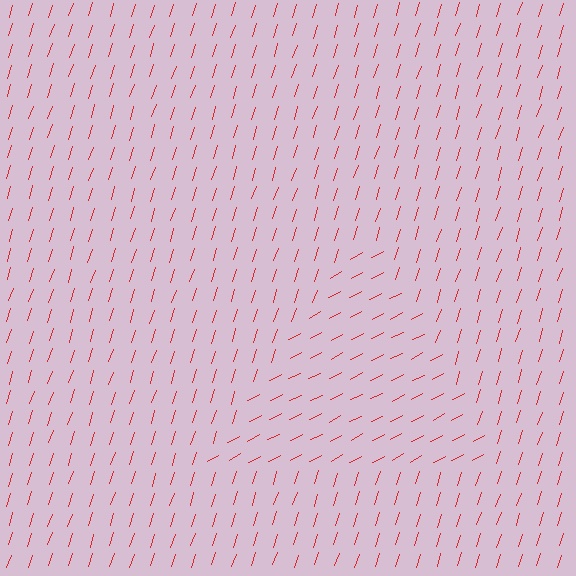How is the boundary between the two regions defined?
The boundary is defined purely by a change in line orientation (approximately 45 degrees difference). All lines are the same color and thickness.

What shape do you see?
I see a triangle.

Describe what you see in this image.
The image is filled with small red line segments. A triangle region in the image has lines oriented differently from the surrounding lines, creating a visible texture boundary.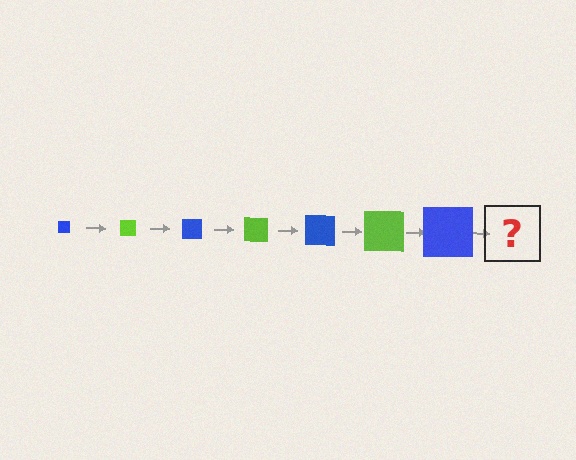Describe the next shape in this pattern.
It should be a lime square, larger than the previous one.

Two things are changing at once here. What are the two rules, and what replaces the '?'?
The two rules are that the square grows larger each step and the color cycles through blue and lime. The '?' should be a lime square, larger than the previous one.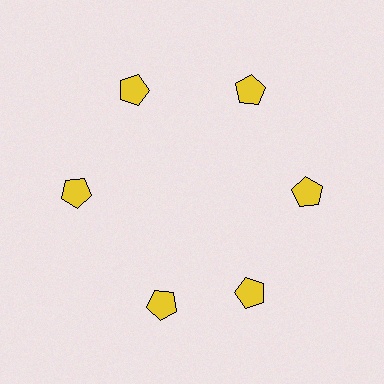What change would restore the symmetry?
The symmetry would be restored by rotating it back into even spacing with its neighbors so that all 6 pentagons sit at equal angles and equal distance from the center.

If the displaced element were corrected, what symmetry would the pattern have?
It would have 6-fold rotational symmetry — the pattern would map onto itself every 60 degrees.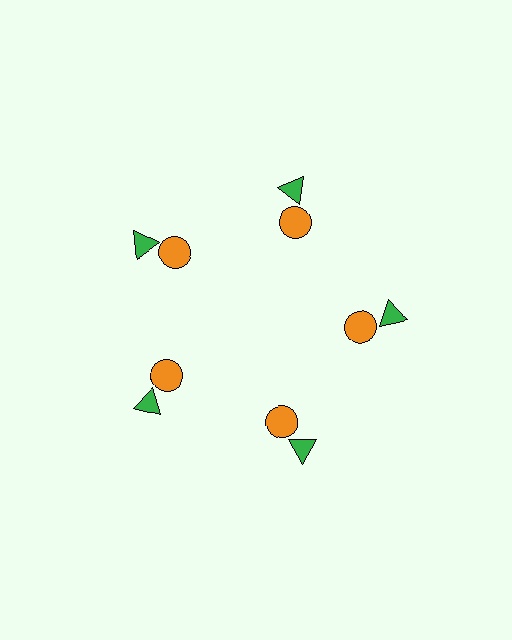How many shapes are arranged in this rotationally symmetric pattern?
There are 10 shapes, arranged in 5 groups of 2.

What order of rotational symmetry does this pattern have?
This pattern has 5-fold rotational symmetry.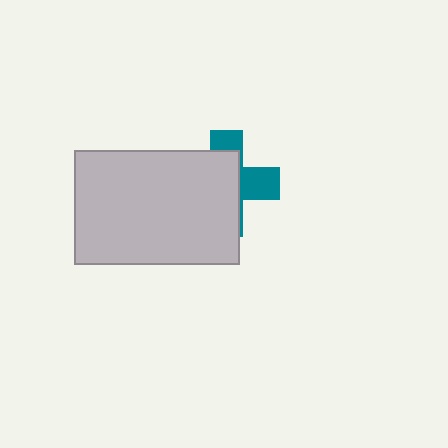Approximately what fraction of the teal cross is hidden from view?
Roughly 63% of the teal cross is hidden behind the light gray rectangle.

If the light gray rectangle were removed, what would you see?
You would see the complete teal cross.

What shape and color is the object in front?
The object in front is a light gray rectangle.